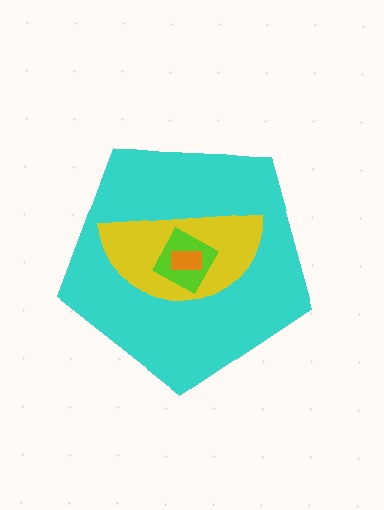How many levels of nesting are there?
4.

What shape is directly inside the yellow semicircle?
The lime diamond.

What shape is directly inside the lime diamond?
The orange rectangle.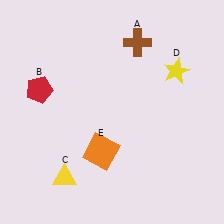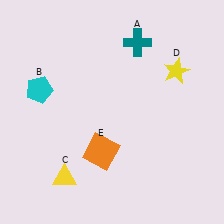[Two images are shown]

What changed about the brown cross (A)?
In Image 1, A is brown. In Image 2, it changed to teal.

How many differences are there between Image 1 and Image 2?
There are 2 differences between the two images.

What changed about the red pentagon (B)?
In Image 1, B is red. In Image 2, it changed to cyan.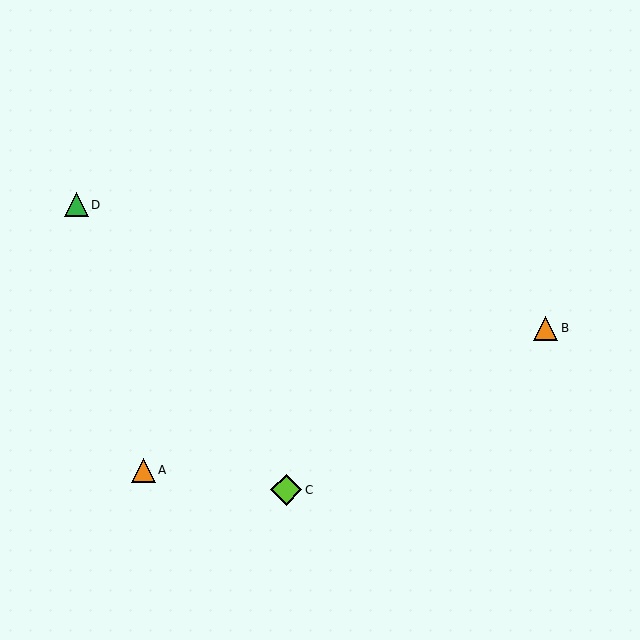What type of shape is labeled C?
Shape C is a lime diamond.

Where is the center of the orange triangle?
The center of the orange triangle is at (546, 328).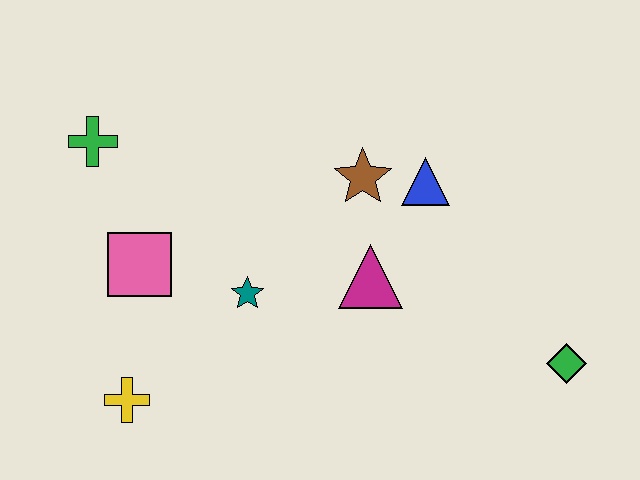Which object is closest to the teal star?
The pink square is closest to the teal star.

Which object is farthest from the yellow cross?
The green diamond is farthest from the yellow cross.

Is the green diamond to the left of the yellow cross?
No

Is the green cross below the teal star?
No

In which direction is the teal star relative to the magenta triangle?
The teal star is to the left of the magenta triangle.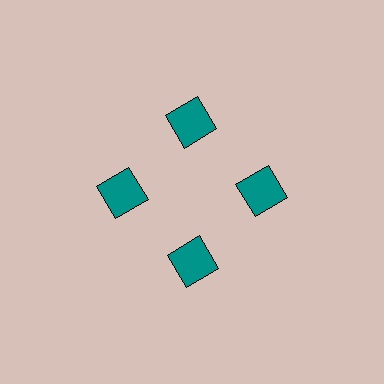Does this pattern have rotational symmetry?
Yes, this pattern has 4-fold rotational symmetry. It looks the same after rotating 90 degrees around the center.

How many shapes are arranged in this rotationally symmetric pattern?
There are 4 shapes, arranged in 4 groups of 1.